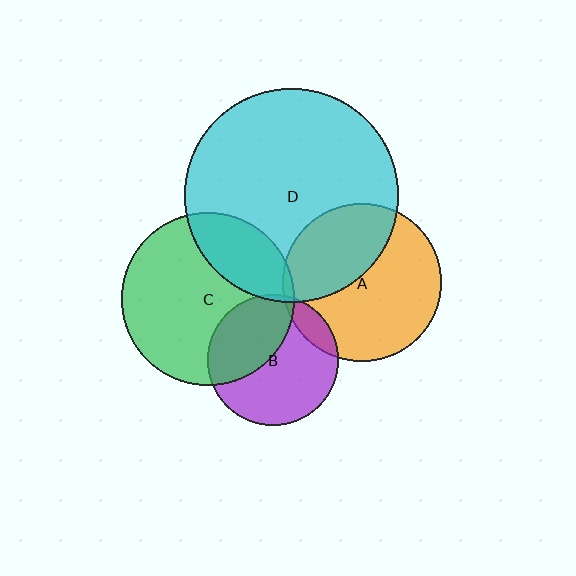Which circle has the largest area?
Circle D (cyan).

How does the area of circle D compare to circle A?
Approximately 1.8 times.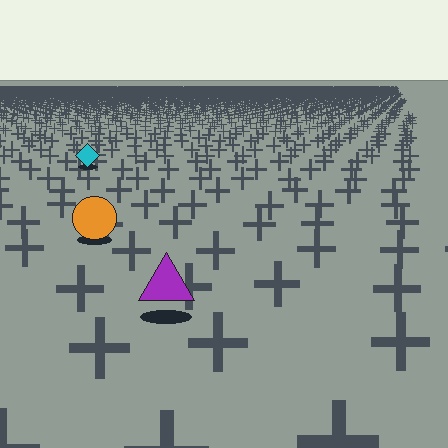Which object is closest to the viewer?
The purple triangle is closest. The texture marks near it are larger and more spread out.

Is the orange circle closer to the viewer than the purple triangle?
No. The purple triangle is closer — you can tell from the texture gradient: the ground texture is coarser near it.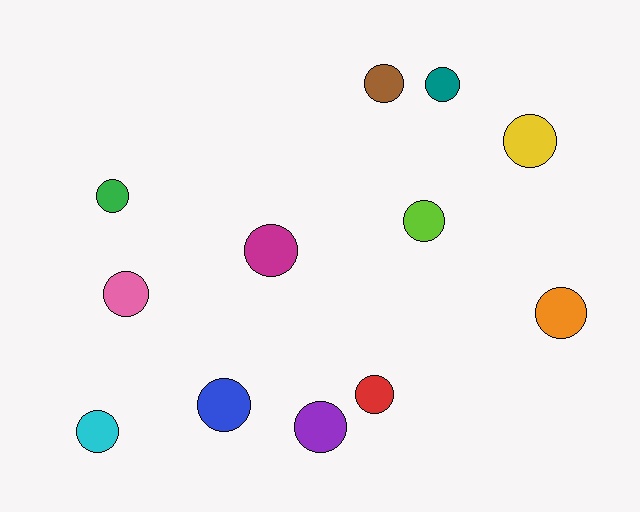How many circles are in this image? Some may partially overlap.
There are 12 circles.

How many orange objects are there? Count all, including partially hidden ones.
There is 1 orange object.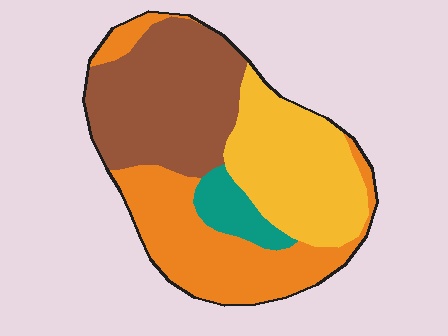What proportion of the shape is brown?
Brown covers about 35% of the shape.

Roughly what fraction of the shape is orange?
Orange takes up between a quarter and a half of the shape.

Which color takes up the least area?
Teal, at roughly 5%.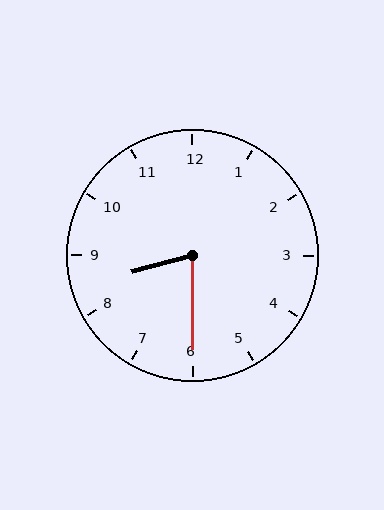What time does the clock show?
8:30.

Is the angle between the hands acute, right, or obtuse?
It is acute.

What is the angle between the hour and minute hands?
Approximately 75 degrees.